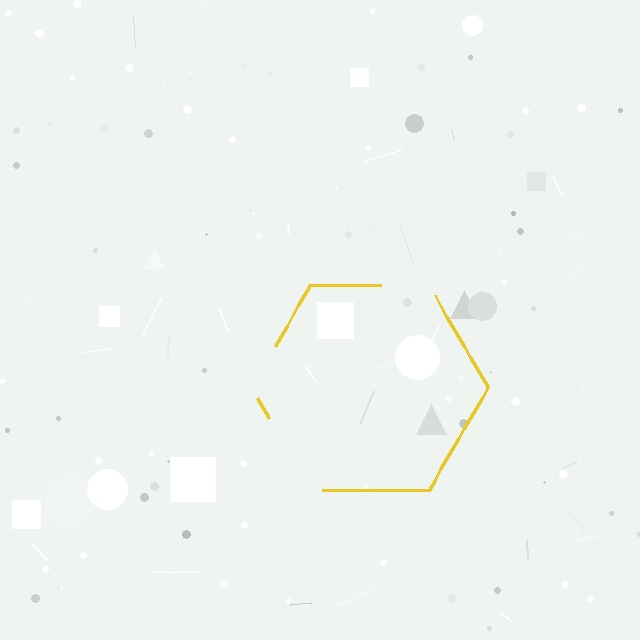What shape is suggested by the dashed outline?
The dashed outline suggests a hexagon.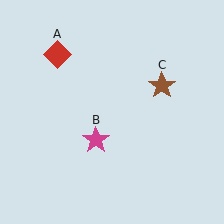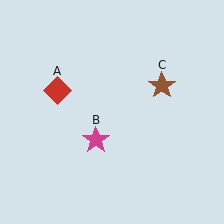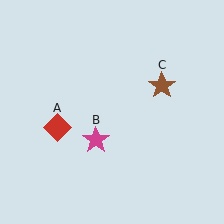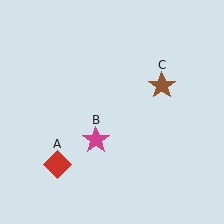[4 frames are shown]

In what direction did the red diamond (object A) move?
The red diamond (object A) moved down.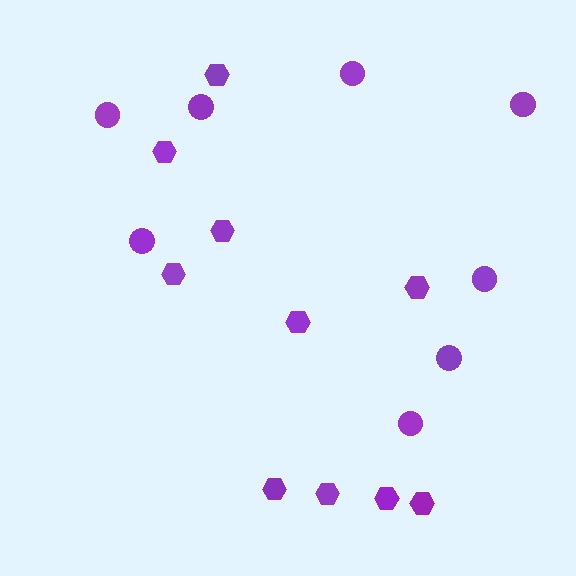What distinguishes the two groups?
There are 2 groups: one group of hexagons (10) and one group of circles (8).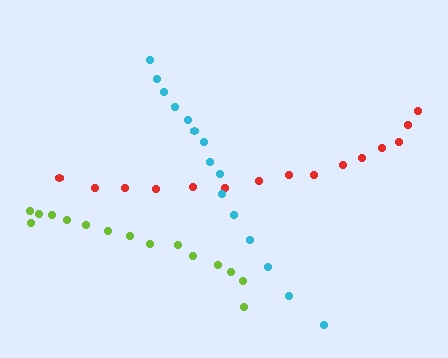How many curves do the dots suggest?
There are 3 distinct paths.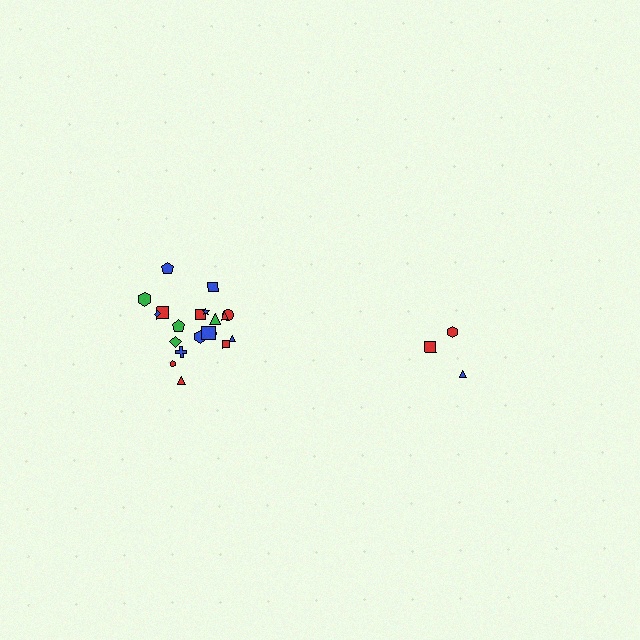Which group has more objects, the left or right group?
The left group.